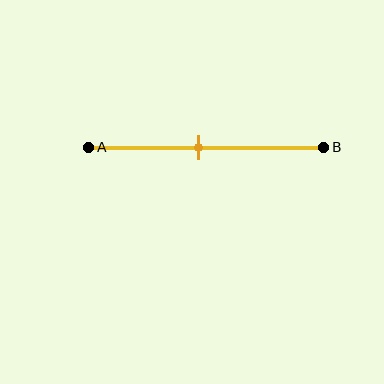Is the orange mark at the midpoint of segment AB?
No, the mark is at about 45% from A, not at the 50% midpoint.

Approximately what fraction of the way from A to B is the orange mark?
The orange mark is approximately 45% of the way from A to B.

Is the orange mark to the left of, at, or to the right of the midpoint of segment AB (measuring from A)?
The orange mark is to the left of the midpoint of segment AB.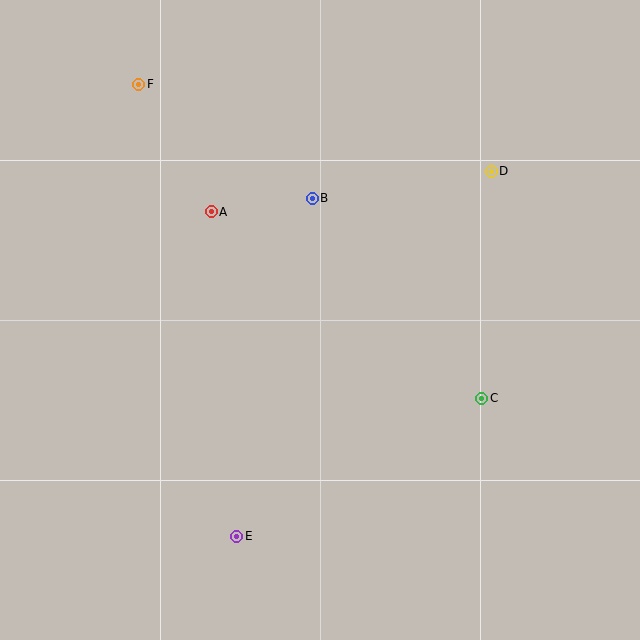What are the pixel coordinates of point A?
Point A is at (211, 212).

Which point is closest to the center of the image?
Point B at (312, 198) is closest to the center.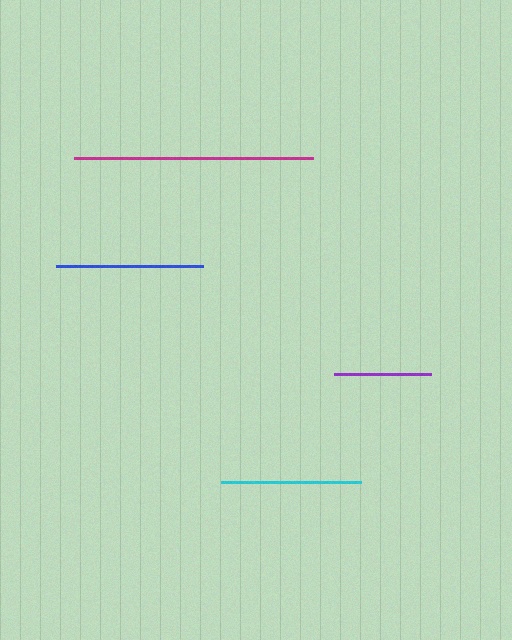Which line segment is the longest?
The magenta line is the longest at approximately 239 pixels.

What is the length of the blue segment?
The blue segment is approximately 146 pixels long.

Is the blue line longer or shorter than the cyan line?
The blue line is longer than the cyan line.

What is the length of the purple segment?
The purple segment is approximately 97 pixels long.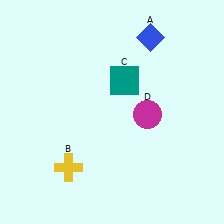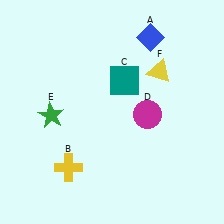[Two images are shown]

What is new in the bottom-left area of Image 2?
A green star (E) was added in the bottom-left area of Image 2.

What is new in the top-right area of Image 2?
A yellow triangle (F) was added in the top-right area of Image 2.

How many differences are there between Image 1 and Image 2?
There are 2 differences between the two images.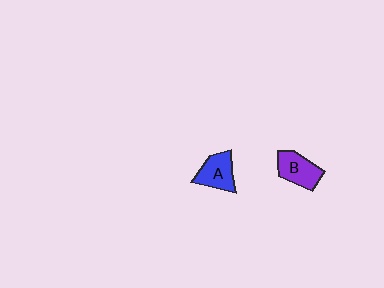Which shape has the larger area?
Shape B (purple).